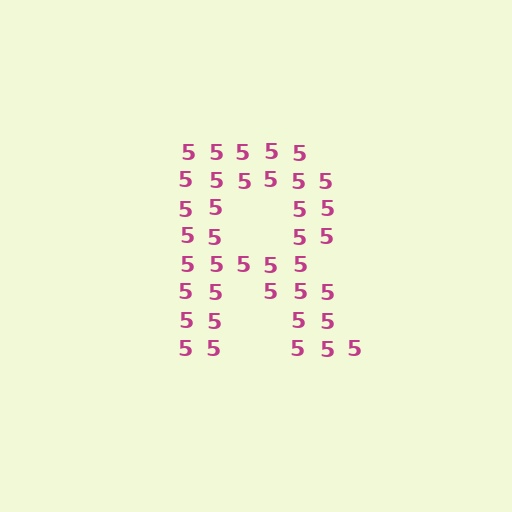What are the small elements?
The small elements are digit 5's.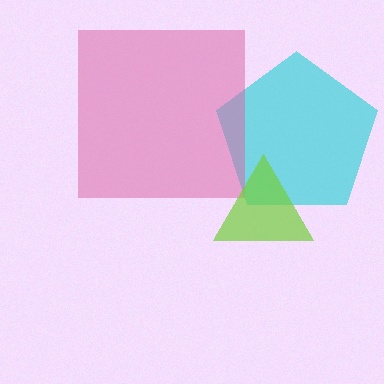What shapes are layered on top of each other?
The layered shapes are: a cyan pentagon, a pink square, a lime triangle.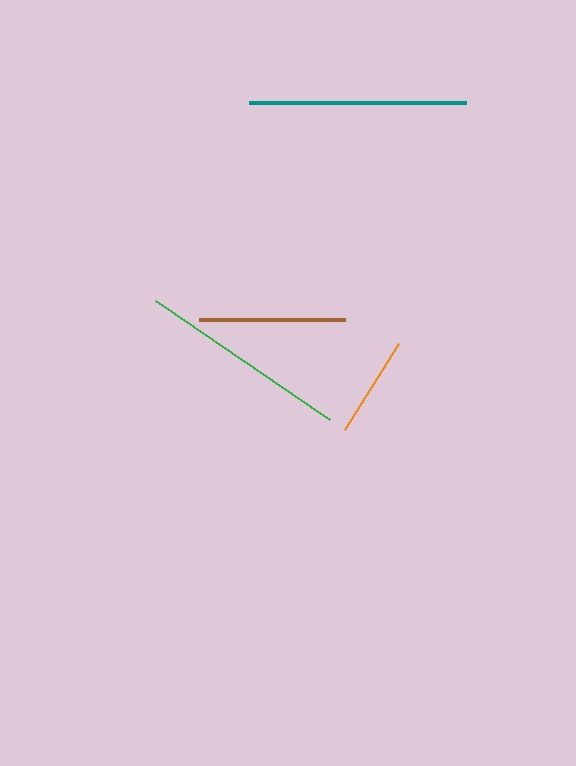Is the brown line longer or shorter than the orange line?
The brown line is longer than the orange line.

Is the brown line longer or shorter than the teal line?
The teal line is longer than the brown line.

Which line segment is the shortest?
The orange line is the shortest at approximately 101 pixels.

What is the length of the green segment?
The green segment is approximately 211 pixels long.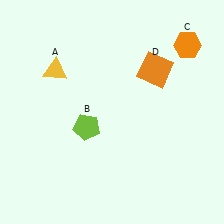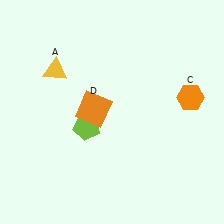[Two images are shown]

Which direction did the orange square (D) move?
The orange square (D) moved left.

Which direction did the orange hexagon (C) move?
The orange hexagon (C) moved down.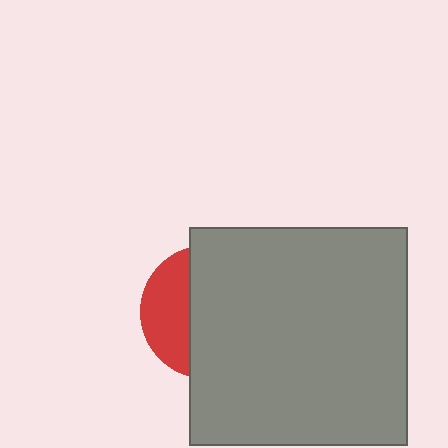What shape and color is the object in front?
The object in front is a gray square.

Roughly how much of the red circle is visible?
A small part of it is visible (roughly 34%).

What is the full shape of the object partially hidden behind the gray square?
The partially hidden object is a red circle.